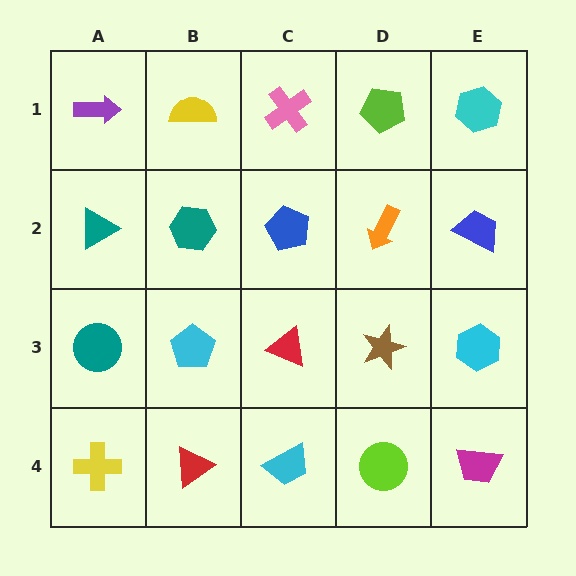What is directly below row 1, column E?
A blue trapezoid.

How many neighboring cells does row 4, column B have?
3.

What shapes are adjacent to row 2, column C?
A pink cross (row 1, column C), a red triangle (row 3, column C), a teal hexagon (row 2, column B), an orange arrow (row 2, column D).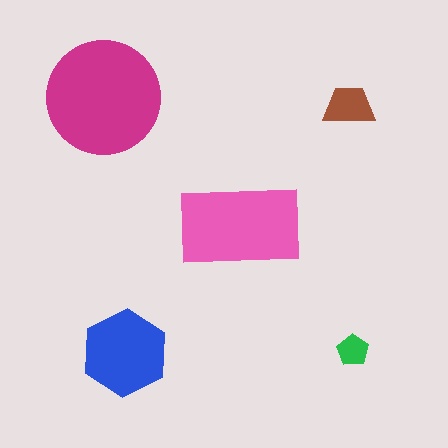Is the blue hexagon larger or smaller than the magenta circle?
Smaller.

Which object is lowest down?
The blue hexagon is bottommost.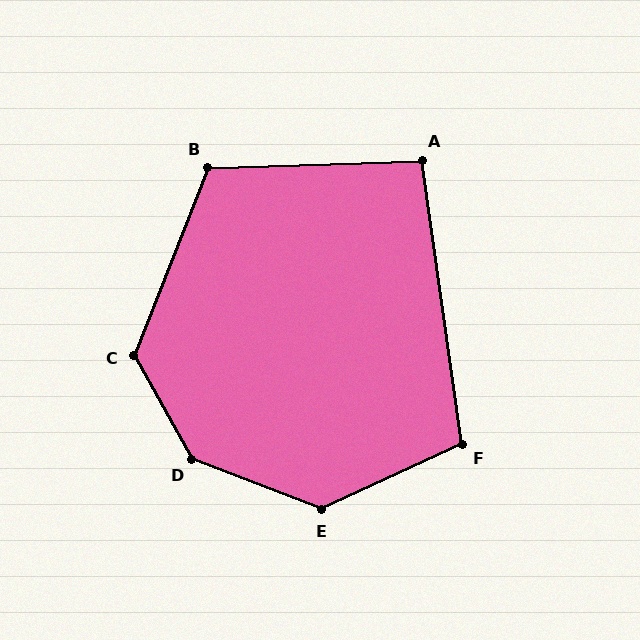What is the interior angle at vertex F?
Approximately 107 degrees (obtuse).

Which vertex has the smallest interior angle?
A, at approximately 96 degrees.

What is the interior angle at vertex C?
Approximately 130 degrees (obtuse).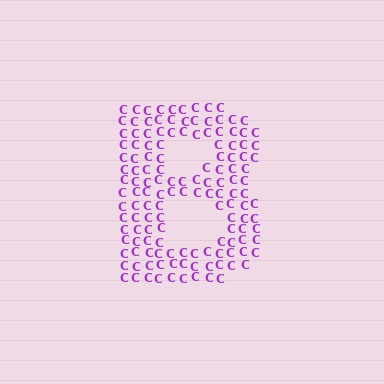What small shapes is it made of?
It is made of small letter C's.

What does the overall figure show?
The overall figure shows the letter B.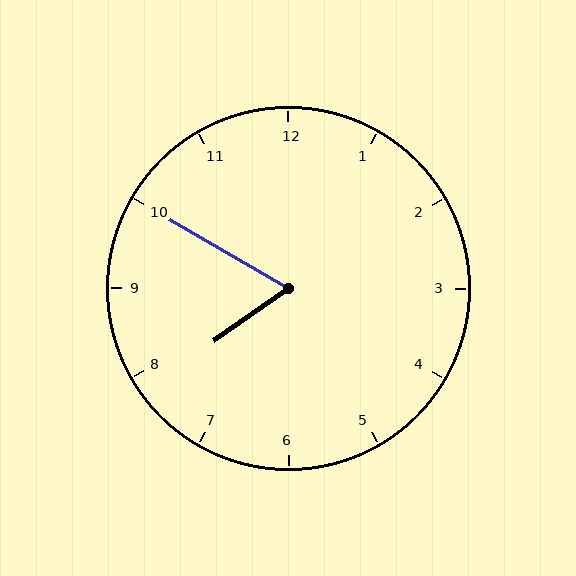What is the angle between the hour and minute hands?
Approximately 65 degrees.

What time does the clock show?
7:50.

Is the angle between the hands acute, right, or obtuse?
It is acute.